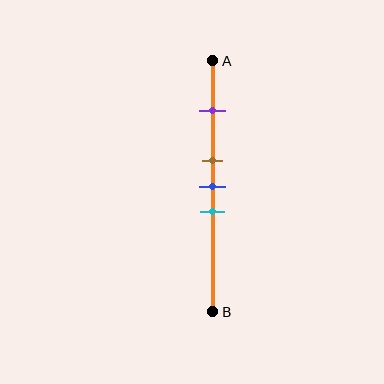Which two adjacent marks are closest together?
The brown and blue marks are the closest adjacent pair.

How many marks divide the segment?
There are 4 marks dividing the segment.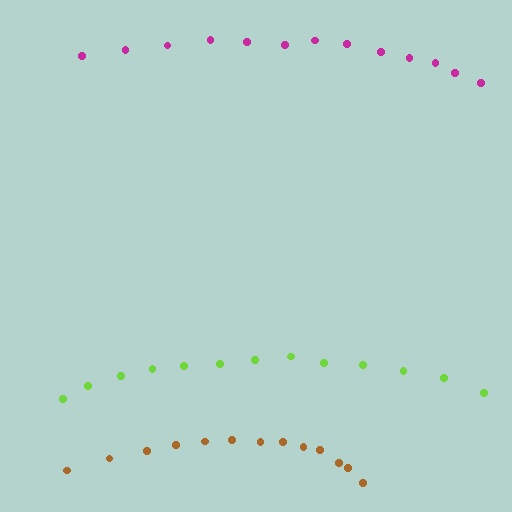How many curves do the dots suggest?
There are 3 distinct paths.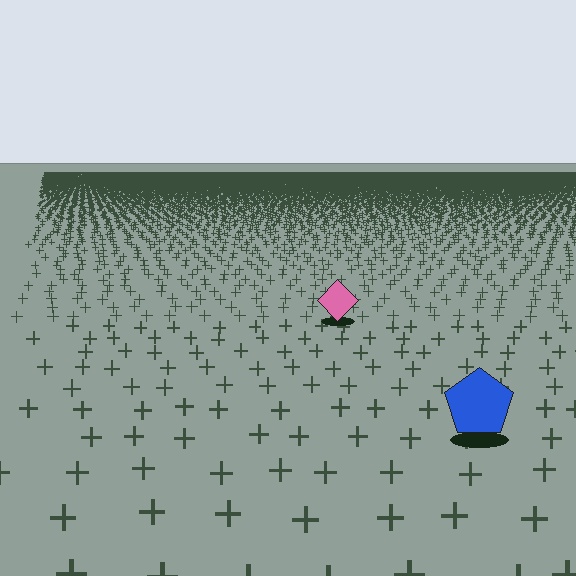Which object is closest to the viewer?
The blue pentagon is closest. The texture marks near it are larger and more spread out.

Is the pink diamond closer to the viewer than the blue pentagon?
No. The blue pentagon is closer — you can tell from the texture gradient: the ground texture is coarser near it.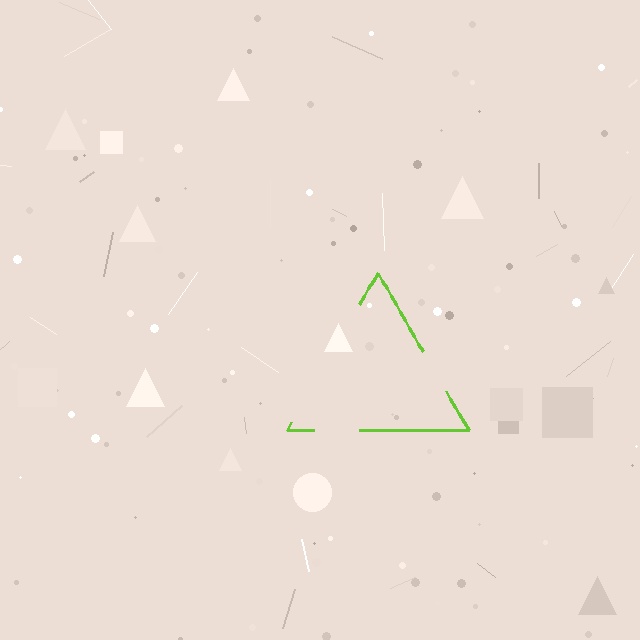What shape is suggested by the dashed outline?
The dashed outline suggests a triangle.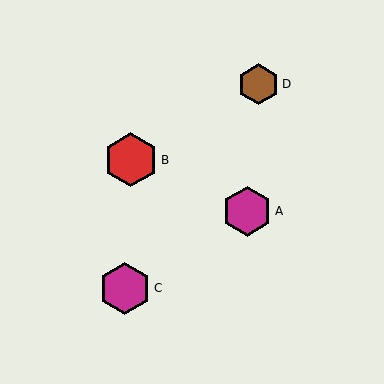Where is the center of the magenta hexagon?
The center of the magenta hexagon is at (125, 288).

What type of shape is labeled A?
Shape A is a magenta hexagon.